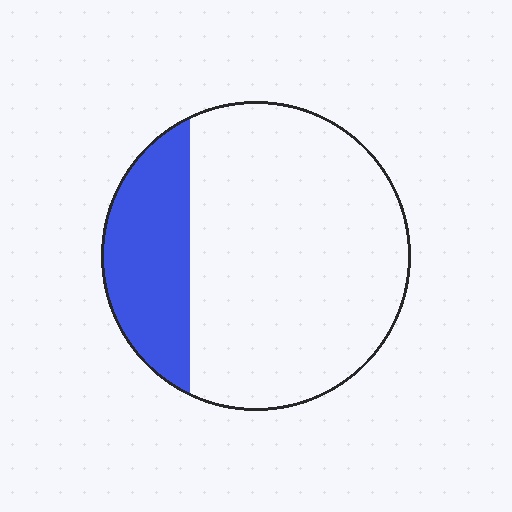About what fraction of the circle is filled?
About one quarter (1/4).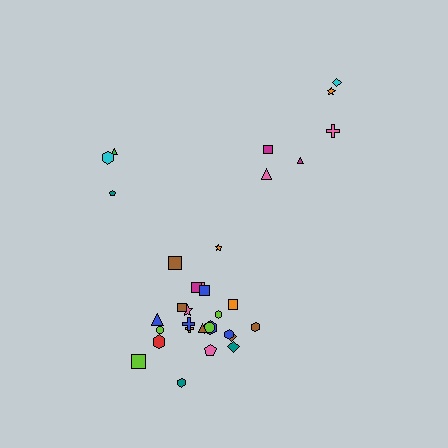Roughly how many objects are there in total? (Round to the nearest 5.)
Roughly 35 objects in total.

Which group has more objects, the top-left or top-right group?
The top-right group.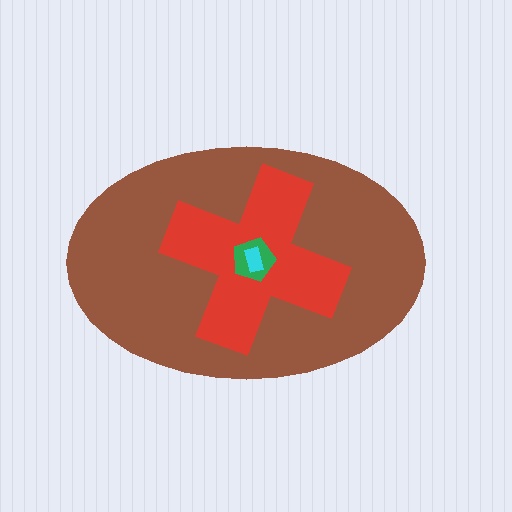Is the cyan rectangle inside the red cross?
Yes.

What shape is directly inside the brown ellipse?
The red cross.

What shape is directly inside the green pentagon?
The cyan rectangle.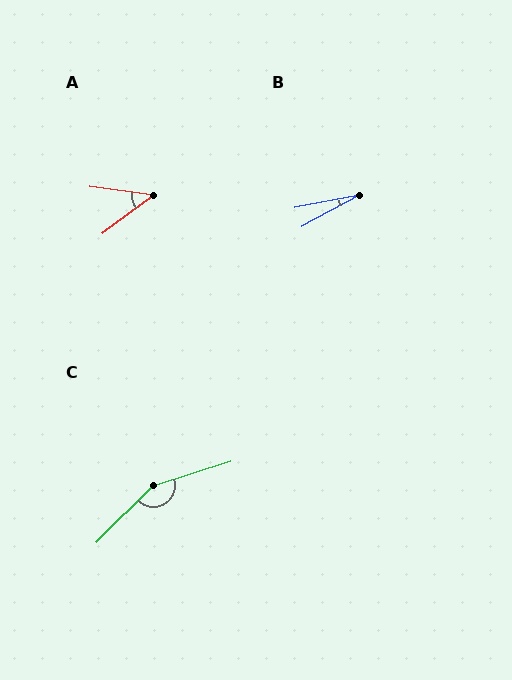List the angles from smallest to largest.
B (18°), A (44°), C (152°).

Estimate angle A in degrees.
Approximately 44 degrees.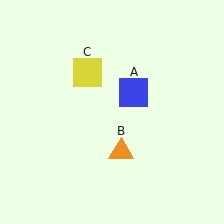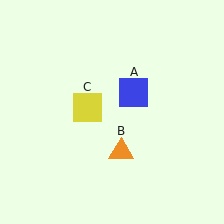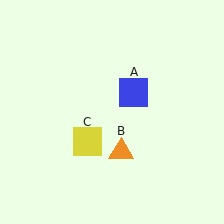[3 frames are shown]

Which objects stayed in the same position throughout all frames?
Blue square (object A) and orange triangle (object B) remained stationary.